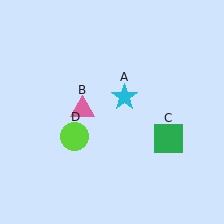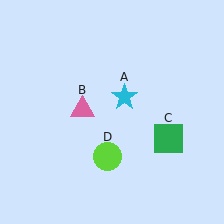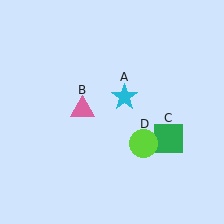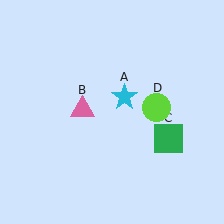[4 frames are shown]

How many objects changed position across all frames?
1 object changed position: lime circle (object D).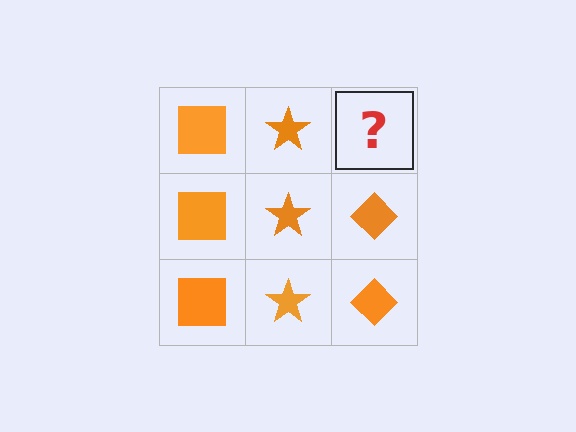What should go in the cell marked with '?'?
The missing cell should contain an orange diamond.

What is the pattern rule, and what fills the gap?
The rule is that each column has a consistent shape. The gap should be filled with an orange diamond.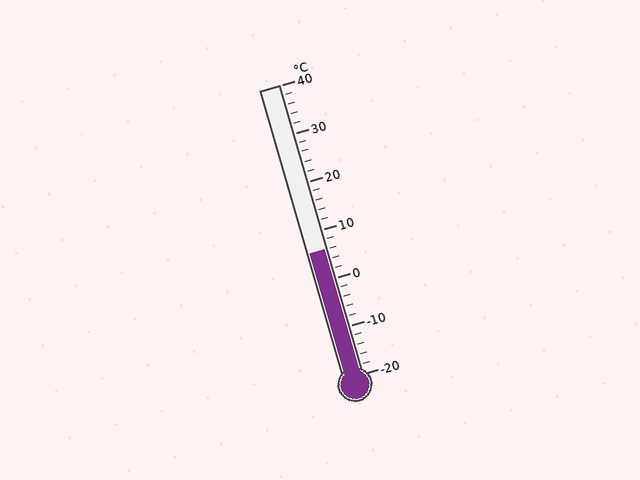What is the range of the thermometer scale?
The thermometer scale ranges from -20°C to 40°C.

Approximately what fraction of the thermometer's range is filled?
The thermometer is filled to approximately 45% of its range.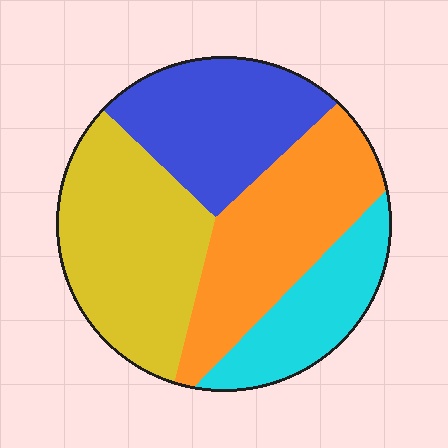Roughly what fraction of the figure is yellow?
Yellow takes up about one third (1/3) of the figure.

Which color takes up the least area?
Cyan, at roughly 15%.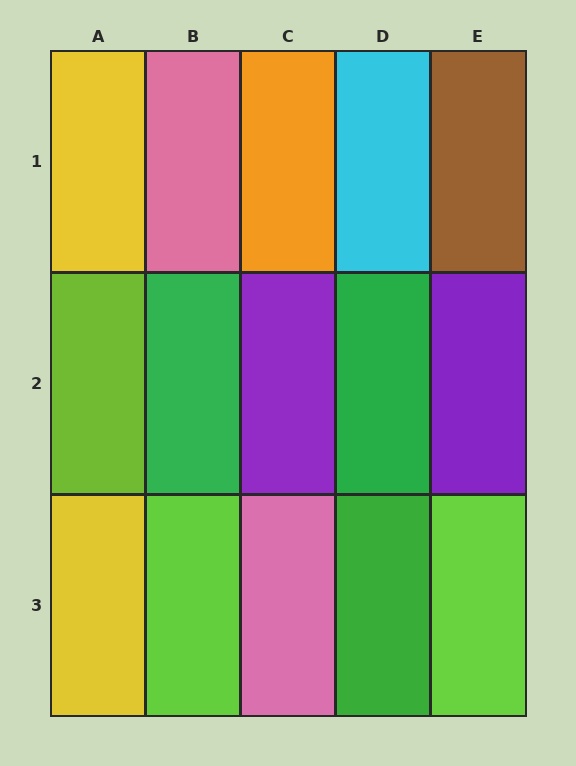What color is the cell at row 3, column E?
Lime.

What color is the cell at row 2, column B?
Green.